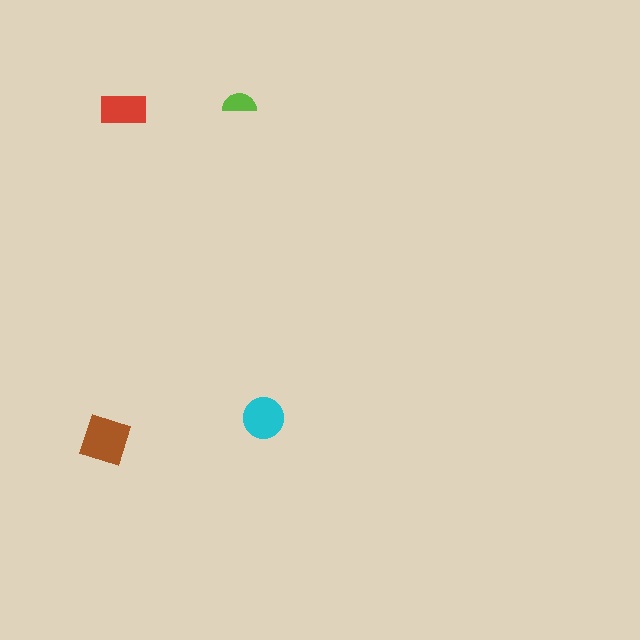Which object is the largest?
The brown square.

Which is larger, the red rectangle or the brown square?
The brown square.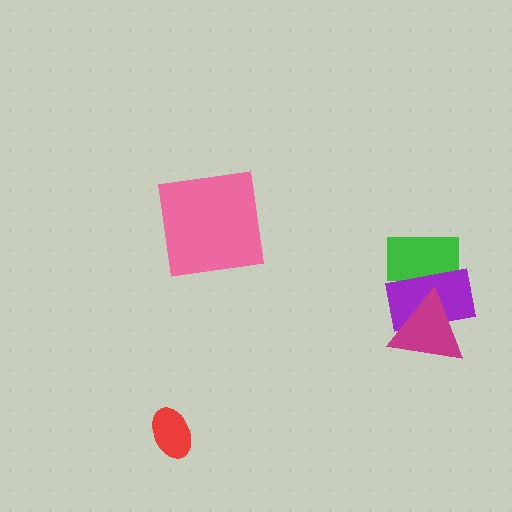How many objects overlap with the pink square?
0 objects overlap with the pink square.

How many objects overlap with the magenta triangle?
2 objects overlap with the magenta triangle.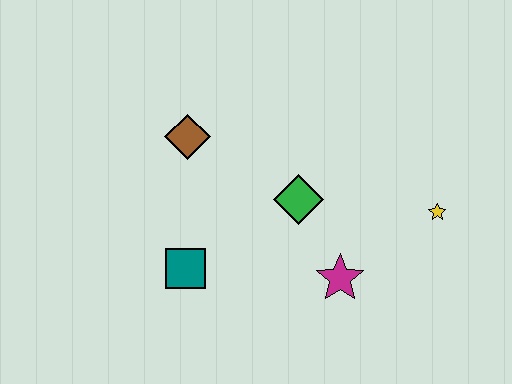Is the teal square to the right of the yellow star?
No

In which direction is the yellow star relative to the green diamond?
The yellow star is to the right of the green diamond.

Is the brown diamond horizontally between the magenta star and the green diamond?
No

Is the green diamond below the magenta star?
No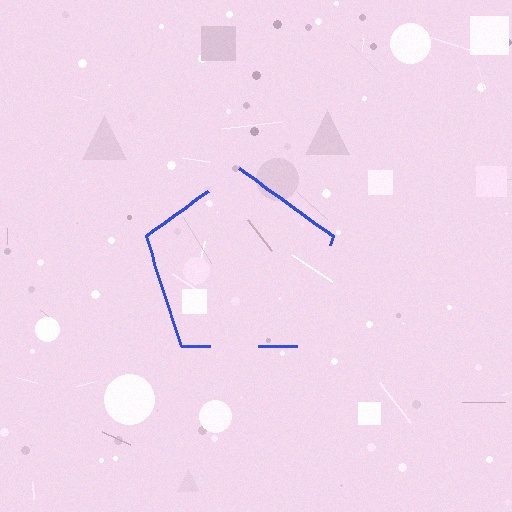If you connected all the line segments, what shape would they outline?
They would outline a pentagon.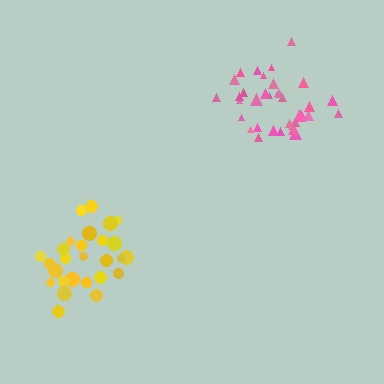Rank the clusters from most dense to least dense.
pink, yellow.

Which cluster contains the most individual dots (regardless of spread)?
Pink (35).